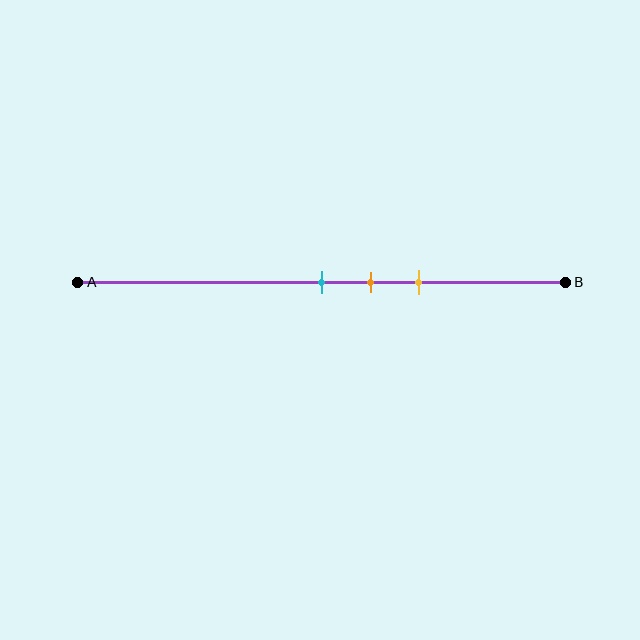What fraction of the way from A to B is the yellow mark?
The yellow mark is approximately 70% (0.7) of the way from A to B.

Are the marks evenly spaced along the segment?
Yes, the marks are approximately evenly spaced.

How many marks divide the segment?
There are 3 marks dividing the segment.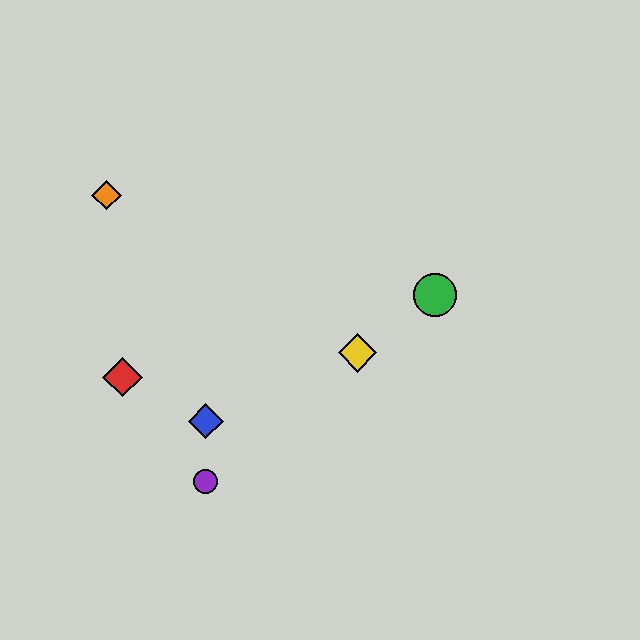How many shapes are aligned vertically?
2 shapes (the blue diamond, the purple circle) are aligned vertically.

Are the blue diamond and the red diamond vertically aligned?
No, the blue diamond is at x≈206 and the red diamond is at x≈123.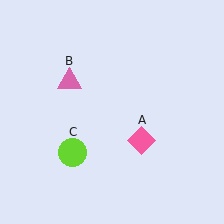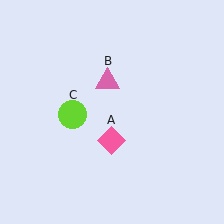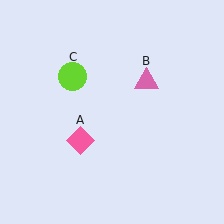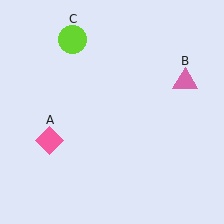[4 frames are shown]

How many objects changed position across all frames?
3 objects changed position: pink diamond (object A), pink triangle (object B), lime circle (object C).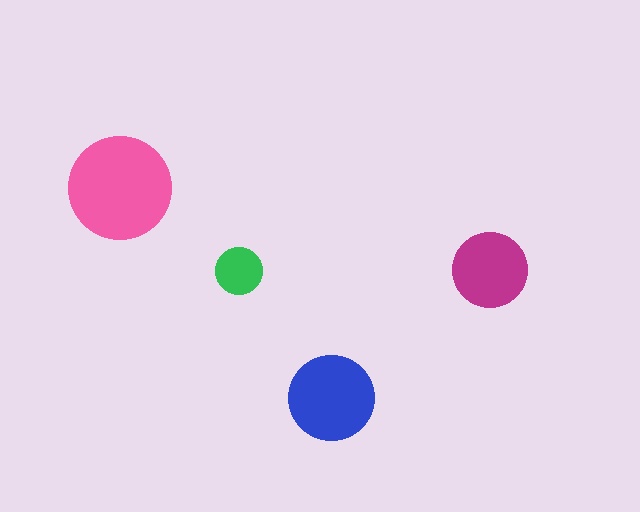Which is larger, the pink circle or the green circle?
The pink one.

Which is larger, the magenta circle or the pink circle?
The pink one.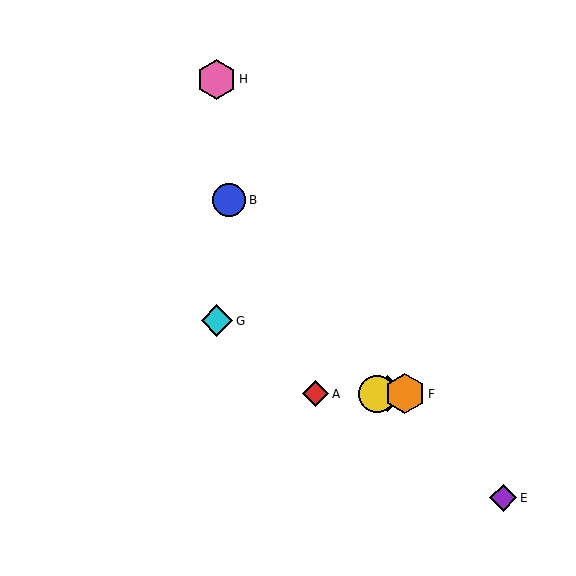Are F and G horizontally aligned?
No, F is at y≈394 and G is at y≈321.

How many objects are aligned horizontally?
4 objects (A, C, D, F) are aligned horizontally.